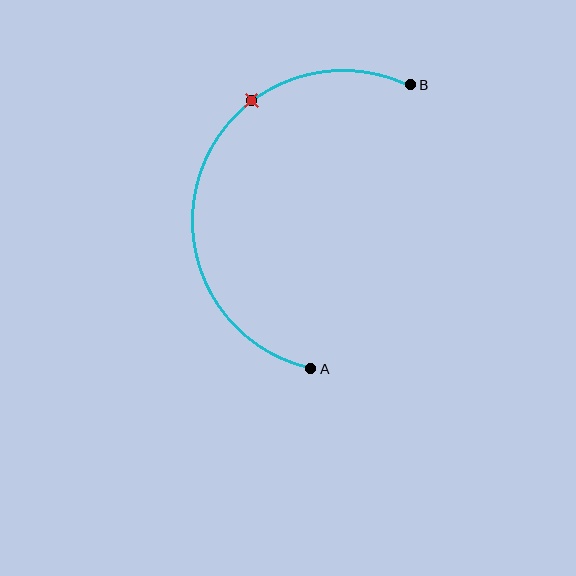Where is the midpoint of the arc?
The arc midpoint is the point on the curve farthest from the straight line joining A and B. It sits to the left of that line.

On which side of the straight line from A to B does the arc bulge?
The arc bulges to the left of the straight line connecting A and B.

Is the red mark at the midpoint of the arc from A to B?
No. The red mark lies on the arc but is closer to endpoint B. The arc midpoint would be at the point on the curve equidistant along the arc from both A and B.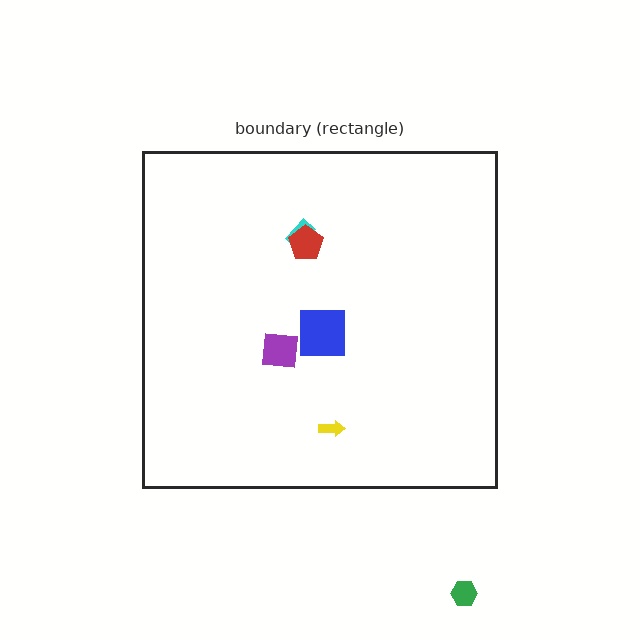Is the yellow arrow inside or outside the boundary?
Inside.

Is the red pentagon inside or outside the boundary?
Inside.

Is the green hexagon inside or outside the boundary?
Outside.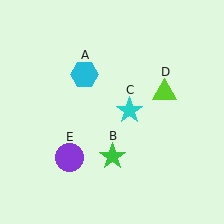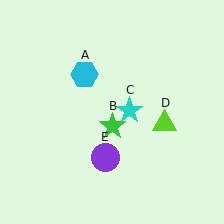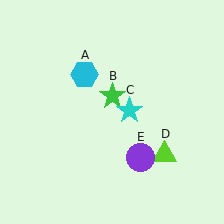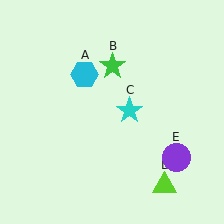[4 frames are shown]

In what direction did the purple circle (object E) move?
The purple circle (object E) moved right.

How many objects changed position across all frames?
3 objects changed position: green star (object B), lime triangle (object D), purple circle (object E).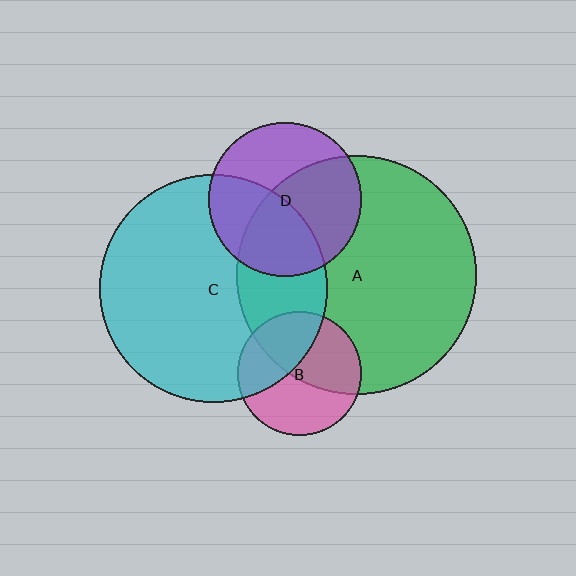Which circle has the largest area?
Circle A (green).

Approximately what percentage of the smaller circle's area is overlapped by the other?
Approximately 55%.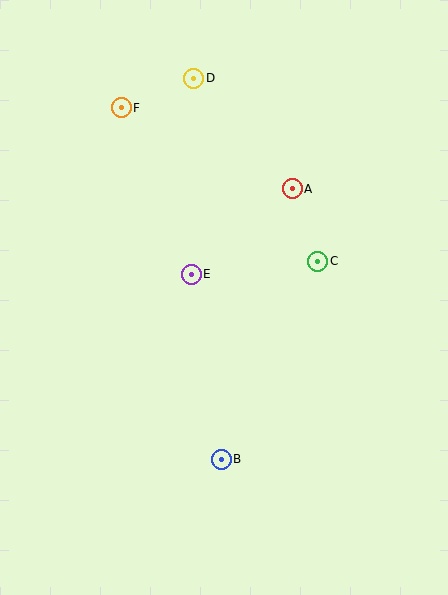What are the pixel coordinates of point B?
Point B is at (221, 459).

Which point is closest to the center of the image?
Point E at (191, 274) is closest to the center.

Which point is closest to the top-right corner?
Point A is closest to the top-right corner.